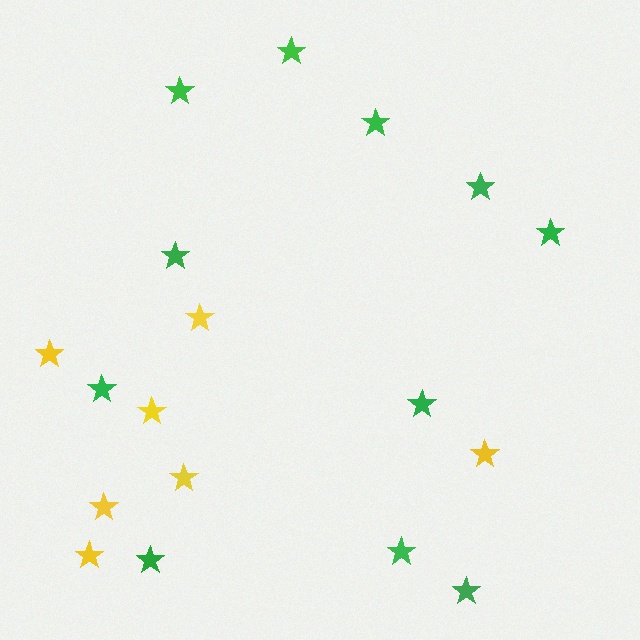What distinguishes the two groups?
There are 2 groups: one group of green stars (11) and one group of yellow stars (7).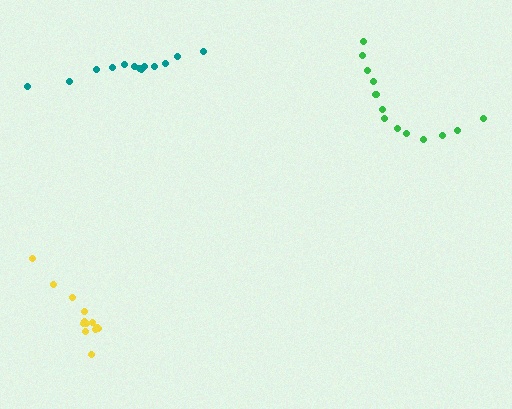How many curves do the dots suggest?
There are 3 distinct paths.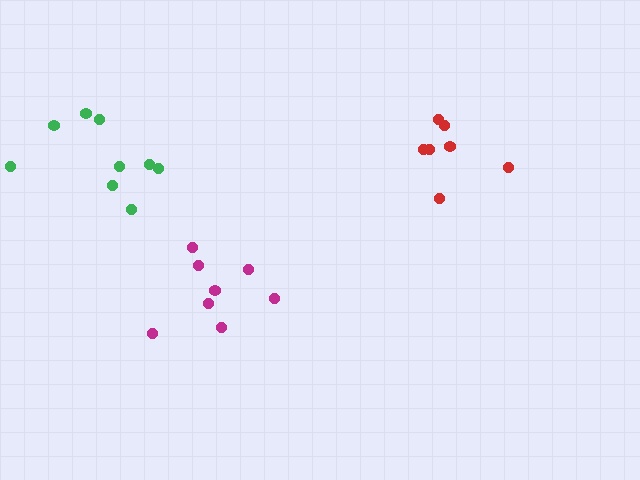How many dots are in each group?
Group 1: 8 dots, Group 2: 7 dots, Group 3: 9 dots (24 total).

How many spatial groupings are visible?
There are 3 spatial groupings.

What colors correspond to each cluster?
The clusters are colored: magenta, red, green.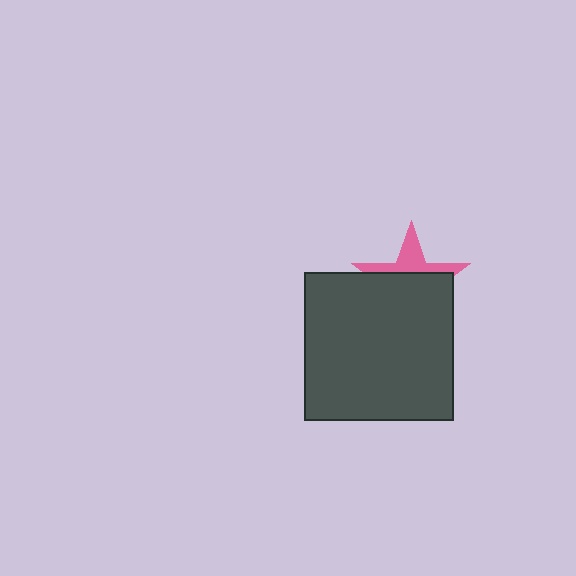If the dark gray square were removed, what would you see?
You would see the complete pink star.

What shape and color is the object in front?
The object in front is a dark gray square.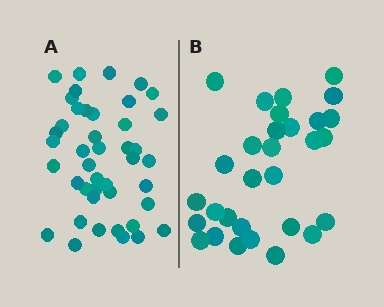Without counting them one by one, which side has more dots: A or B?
Region A (the left region) has more dots.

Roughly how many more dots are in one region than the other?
Region A has approximately 15 more dots than region B.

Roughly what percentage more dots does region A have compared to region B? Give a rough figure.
About 45% more.